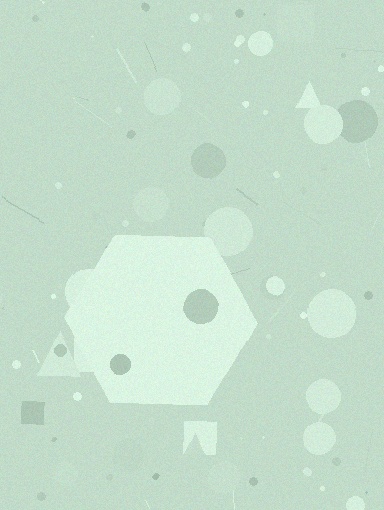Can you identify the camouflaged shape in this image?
The camouflaged shape is a hexagon.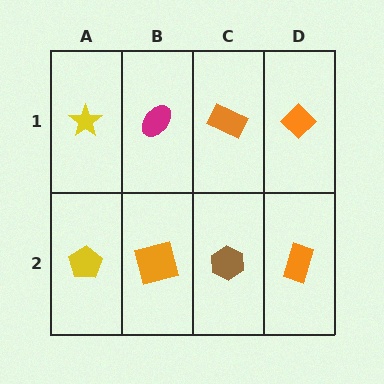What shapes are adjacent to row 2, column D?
An orange diamond (row 1, column D), a brown hexagon (row 2, column C).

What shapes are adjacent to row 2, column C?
An orange rectangle (row 1, column C), an orange square (row 2, column B), an orange rectangle (row 2, column D).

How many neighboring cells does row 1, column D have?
2.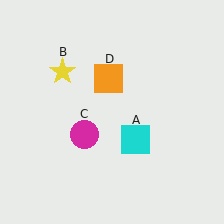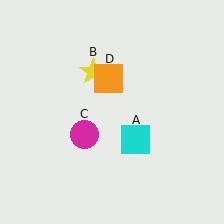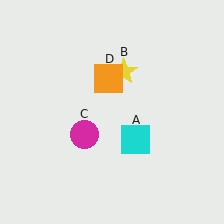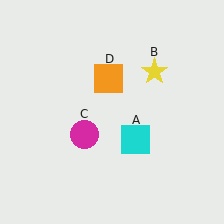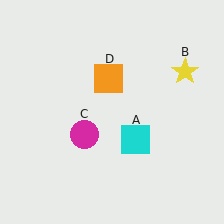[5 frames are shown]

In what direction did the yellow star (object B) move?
The yellow star (object B) moved right.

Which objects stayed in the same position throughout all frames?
Cyan square (object A) and magenta circle (object C) and orange square (object D) remained stationary.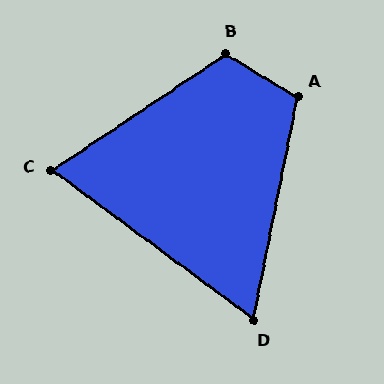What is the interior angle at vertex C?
Approximately 70 degrees (acute).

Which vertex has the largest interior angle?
B, at approximately 115 degrees.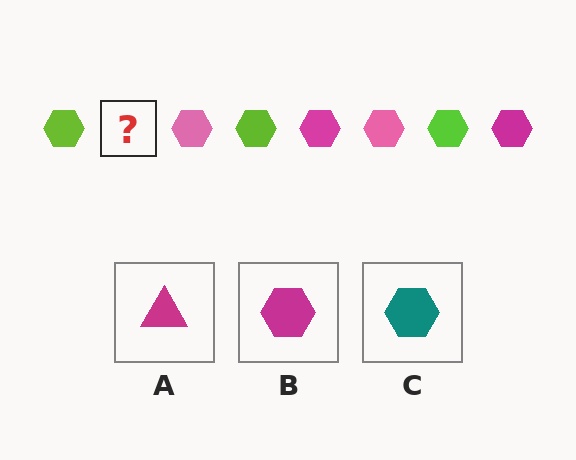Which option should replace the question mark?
Option B.